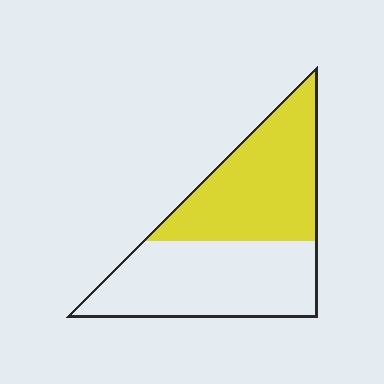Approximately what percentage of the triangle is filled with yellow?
Approximately 50%.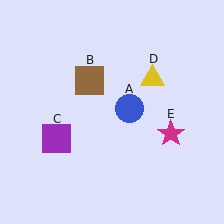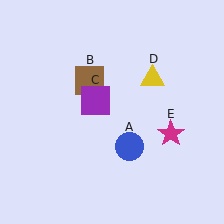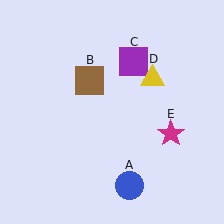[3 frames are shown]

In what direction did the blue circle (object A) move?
The blue circle (object A) moved down.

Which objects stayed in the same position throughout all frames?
Brown square (object B) and yellow triangle (object D) and magenta star (object E) remained stationary.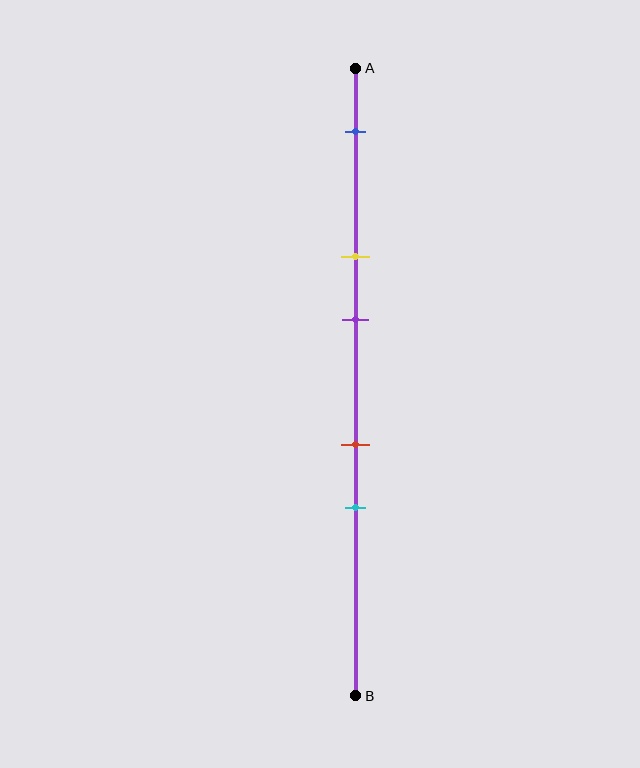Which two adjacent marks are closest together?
The red and cyan marks are the closest adjacent pair.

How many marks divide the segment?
There are 5 marks dividing the segment.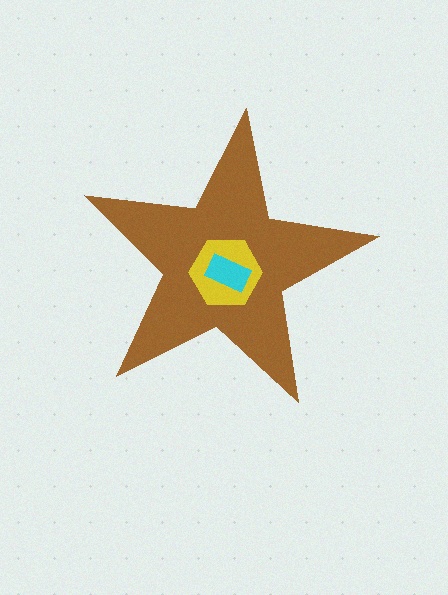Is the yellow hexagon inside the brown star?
Yes.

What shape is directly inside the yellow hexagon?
The cyan rectangle.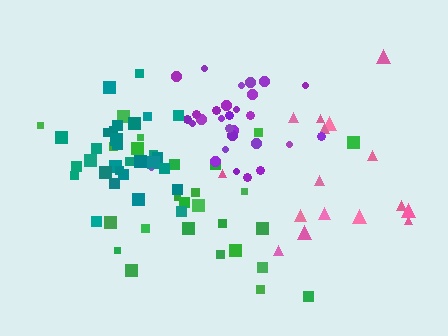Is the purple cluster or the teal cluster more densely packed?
Teal.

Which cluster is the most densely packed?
Teal.